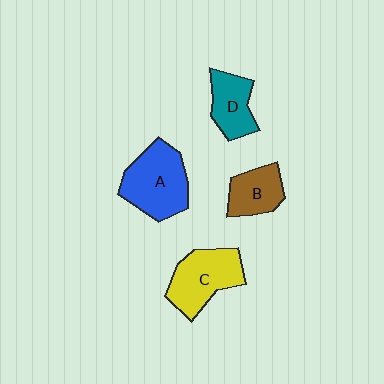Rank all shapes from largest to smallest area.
From largest to smallest: A (blue), C (yellow), D (teal), B (brown).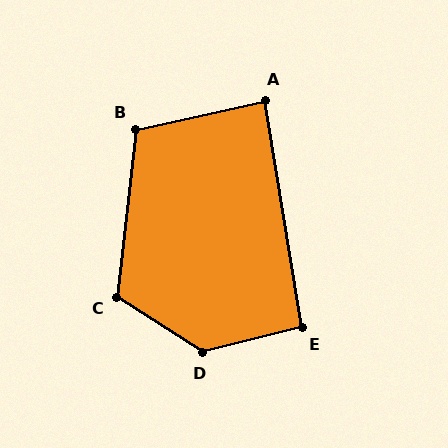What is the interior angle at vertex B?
Approximately 109 degrees (obtuse).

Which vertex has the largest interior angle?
D, at approximately 134 degrees.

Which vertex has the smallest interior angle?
A, at approximately 87 degrees.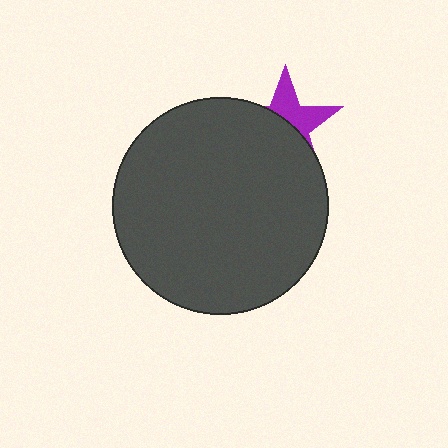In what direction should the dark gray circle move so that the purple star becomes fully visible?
The dark gray circle should move down. That is the shortest direction to clear the overlap and leave the purple star fully visible.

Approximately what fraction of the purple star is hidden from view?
Roughly 60% of the purple star is hidden behind the dark gray circle.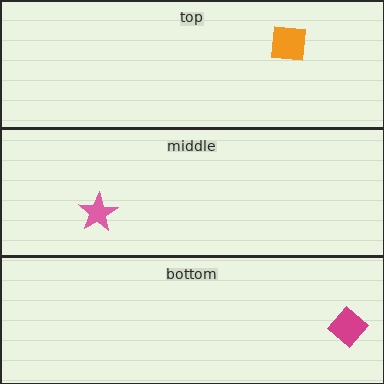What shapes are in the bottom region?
The magenta diamond.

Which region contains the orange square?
The top region.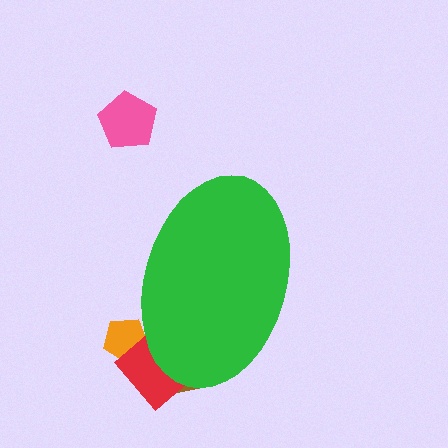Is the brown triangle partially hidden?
Yes, the brown triangle is partially hidden behind the green ellipse.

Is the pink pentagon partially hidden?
No, the pink pentagon is fully visible.